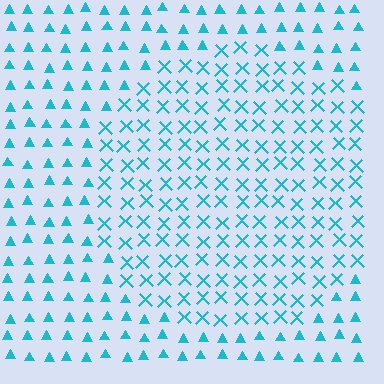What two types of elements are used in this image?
The image uses X marks inside the circle region and triangles outside it.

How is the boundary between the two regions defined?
The boundary is defined by a change in element shape: X marks inside vs. triangles outside. All elements share the same color and spacing.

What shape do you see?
I see a circle.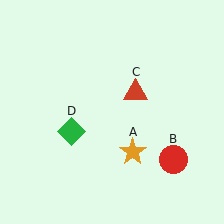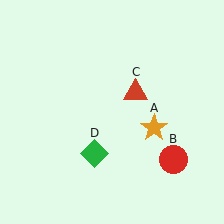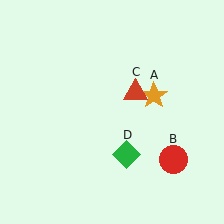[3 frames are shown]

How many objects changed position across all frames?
2 objects changed position: orange star (object A), green diamond (object D).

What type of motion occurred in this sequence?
The orange star (object A), green diamond (object D) rotated counterclockwise around the center of the scene.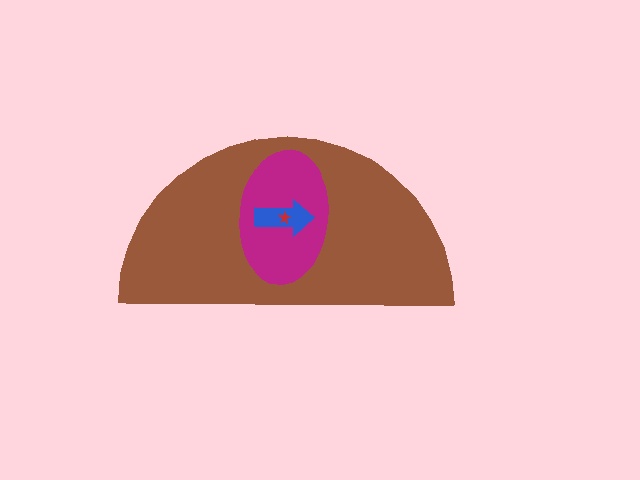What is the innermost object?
The red star.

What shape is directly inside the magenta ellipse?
The blue arrow.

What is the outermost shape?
The brown semicircle.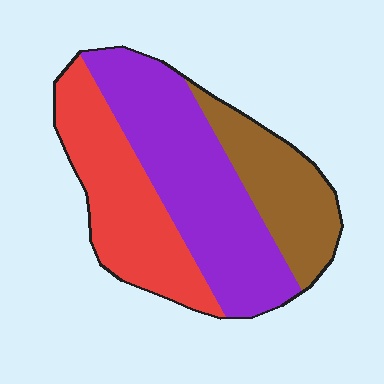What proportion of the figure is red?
Red takes up between a quarter and a half of the figure.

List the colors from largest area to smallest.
From largest to smallest: purple, red, brown.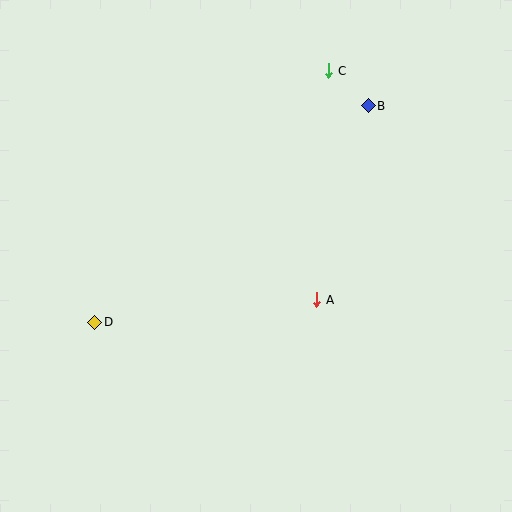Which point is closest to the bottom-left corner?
Point D is closest to the bottom-left corner.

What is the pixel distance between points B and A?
The distance between B and A is 201 pixels.